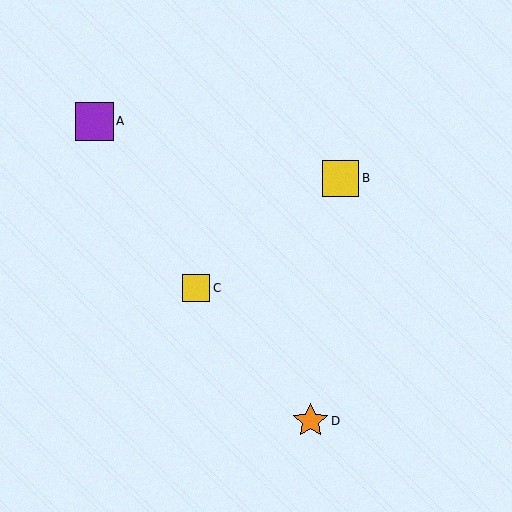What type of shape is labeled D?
Shape D is an orange star.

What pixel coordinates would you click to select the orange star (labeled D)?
Click at (311, 421) to select the orange star D.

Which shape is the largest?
The purple square (labeled A) is the largest.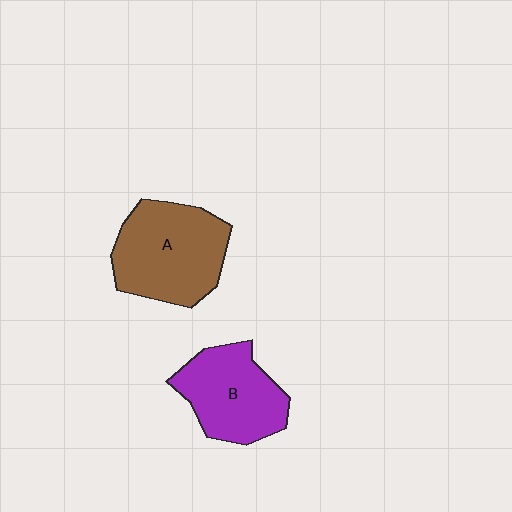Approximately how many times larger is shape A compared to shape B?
Approximately 1.2 times.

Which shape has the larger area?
Shape A (brown).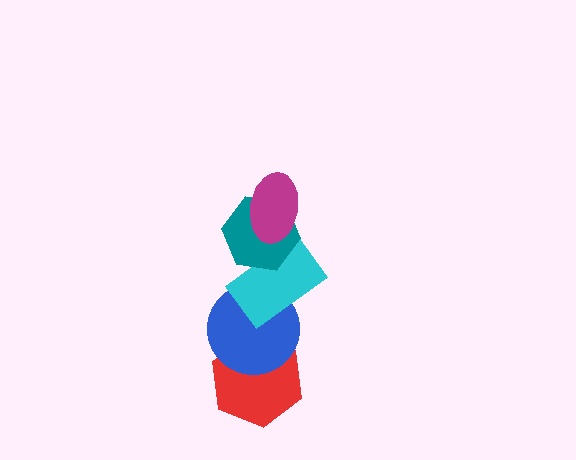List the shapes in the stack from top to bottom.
From top to bottom: the magenta ellipse, the teal hexagon, the cyan rectangle, the blue circle, the red hexagon.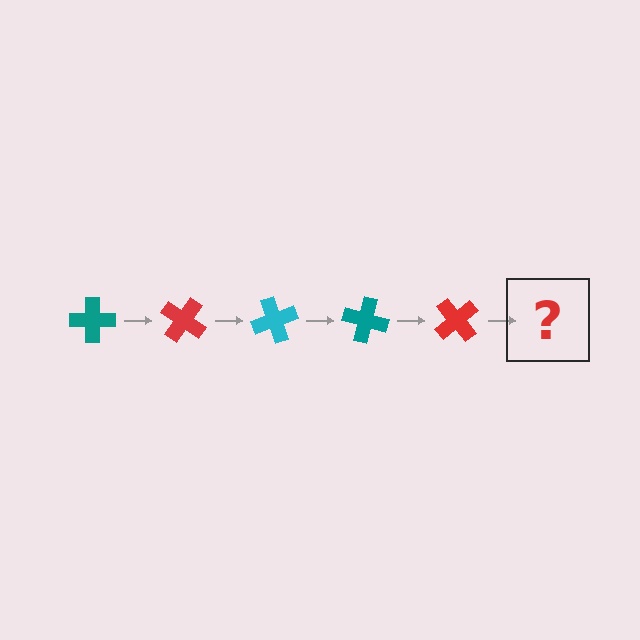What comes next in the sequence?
The next element should be a cyan cross, rotated 175 degrees from the start.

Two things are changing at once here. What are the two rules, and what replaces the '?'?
The two rules are that it rotates 35 degrees each step and the color cycles through teal, red, and cyan. The '?' should be a cyan cross, rotated 175 degrees from the start.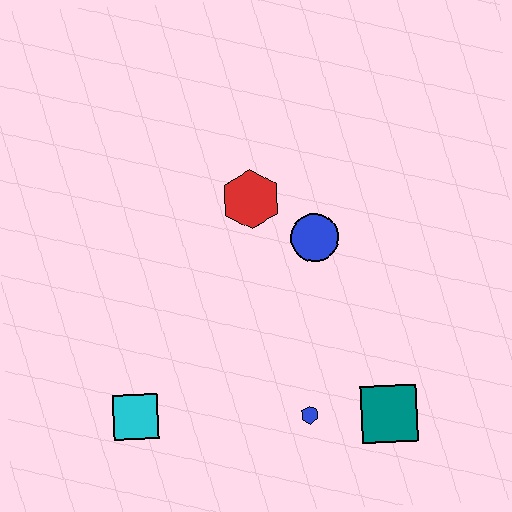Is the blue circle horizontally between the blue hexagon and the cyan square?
No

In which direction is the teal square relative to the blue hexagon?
The teal square is to the right of the blue hexagon.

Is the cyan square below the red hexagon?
Yes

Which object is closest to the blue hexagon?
The teal square is closest to the blue hexagon.